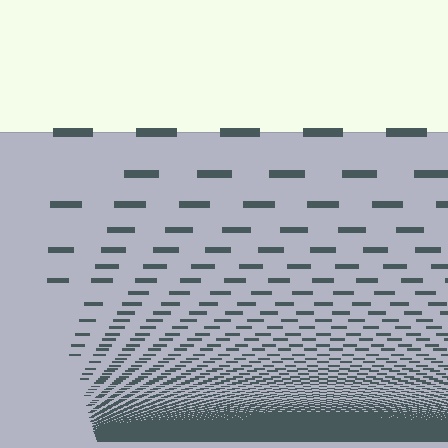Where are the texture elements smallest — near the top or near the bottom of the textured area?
Near the bottom.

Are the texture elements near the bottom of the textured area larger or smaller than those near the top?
Smaller. The gradient is inverted — elements near the bottom are smaller and denser.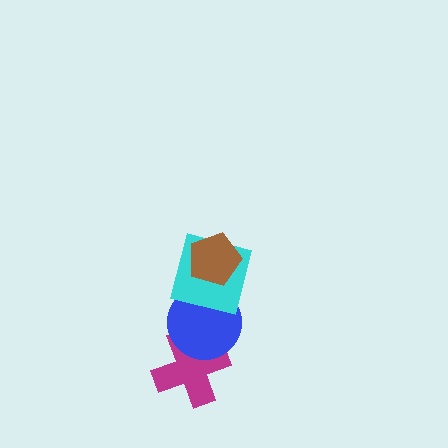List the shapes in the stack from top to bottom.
From top to bottom: the brown pentagon, the cyan square, the blue circle, the magenta cross.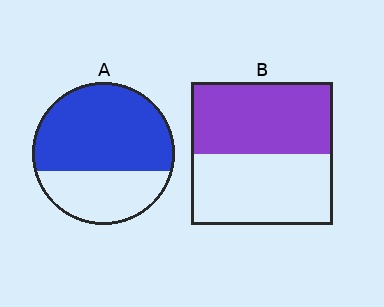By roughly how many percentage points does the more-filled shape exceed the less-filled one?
By roughly 15 percentage points (A over B).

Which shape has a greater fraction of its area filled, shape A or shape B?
Shape A.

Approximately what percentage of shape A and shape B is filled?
A is approximately 65% and B is approximately 50%.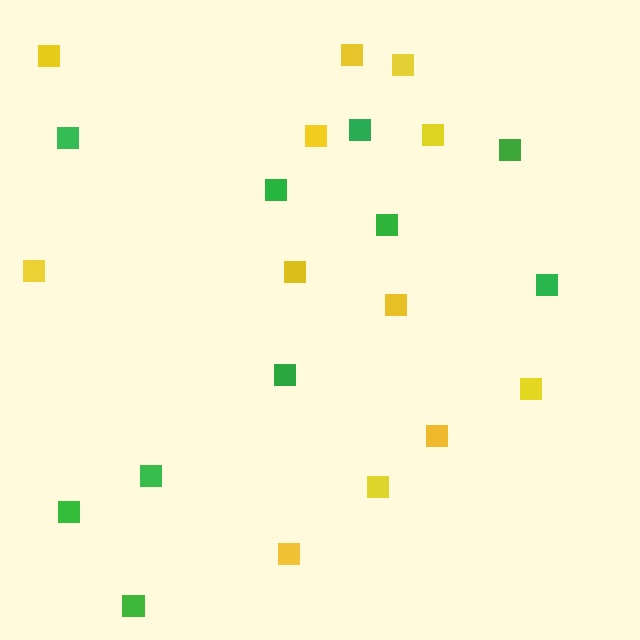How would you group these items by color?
There are 2 groups: one group of yellow squares (12) and one group of green squares (10).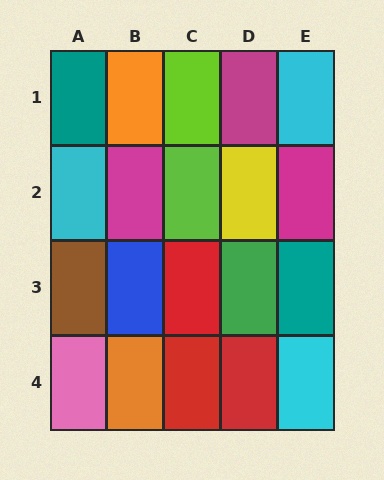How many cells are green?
1 cell is green.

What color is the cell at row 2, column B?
Magenta.